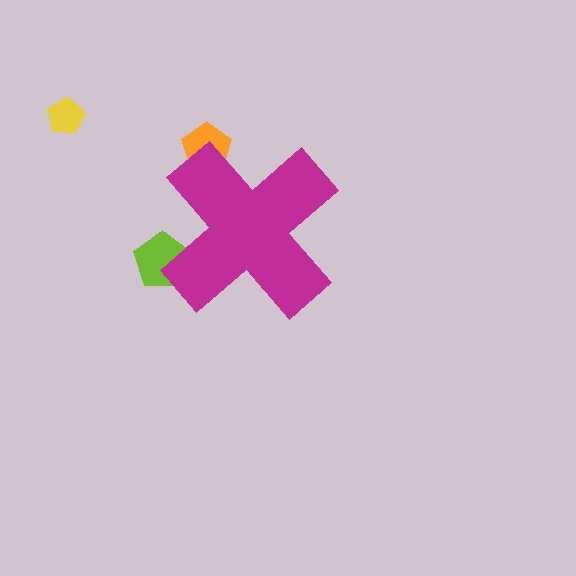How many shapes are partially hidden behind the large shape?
2 shapes are partially hidden.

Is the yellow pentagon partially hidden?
No, the yellow pentagon is fully visible.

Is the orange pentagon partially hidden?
Yes, the orange pentagon is partially hidden behind the magenta cross.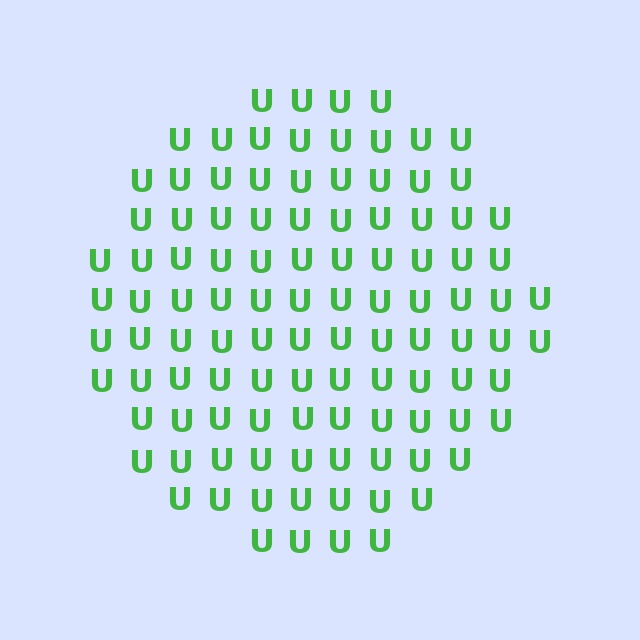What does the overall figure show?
The overall figure shows a circle.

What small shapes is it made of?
It is made of small letter U's.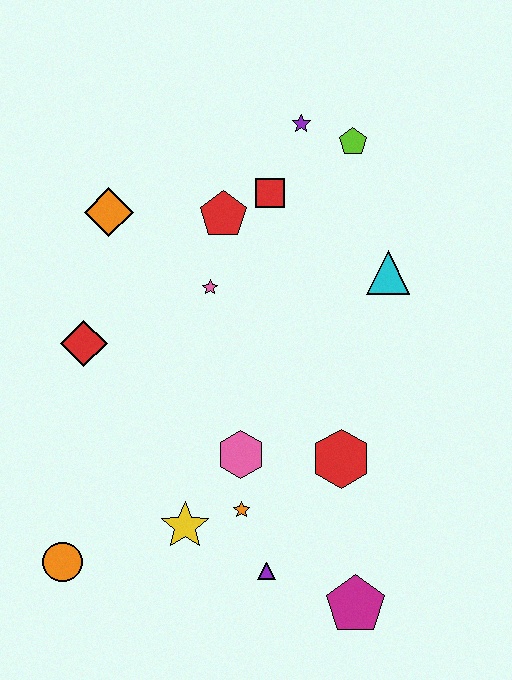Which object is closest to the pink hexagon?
The orange star is closest to the pink hexagon.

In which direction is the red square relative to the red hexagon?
The red square is above the red hexagon.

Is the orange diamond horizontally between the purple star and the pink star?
No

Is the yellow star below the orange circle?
No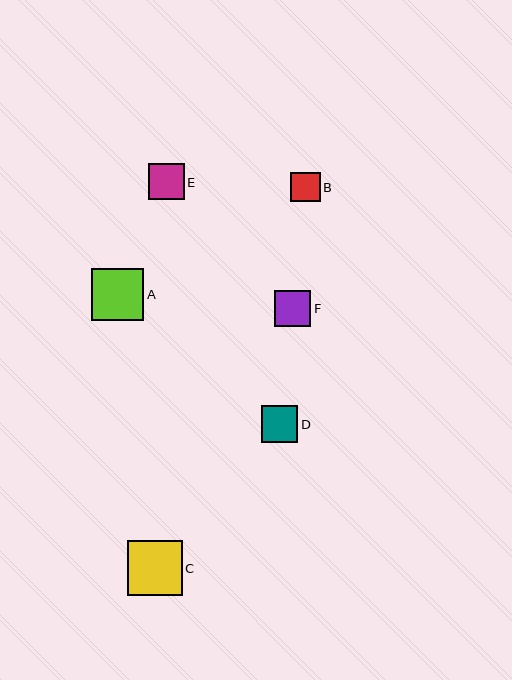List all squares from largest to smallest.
From largest to smallest: C, A, D, F, E, B.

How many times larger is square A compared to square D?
Square A is approximately 1.4 times the size of square D.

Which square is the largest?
Square C is the largest with a size of approximately 55 pixels.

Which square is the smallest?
Square B is the smallest with a size of approximately 29 pixels.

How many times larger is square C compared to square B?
Square C is approximately 1.9 times the size of square B.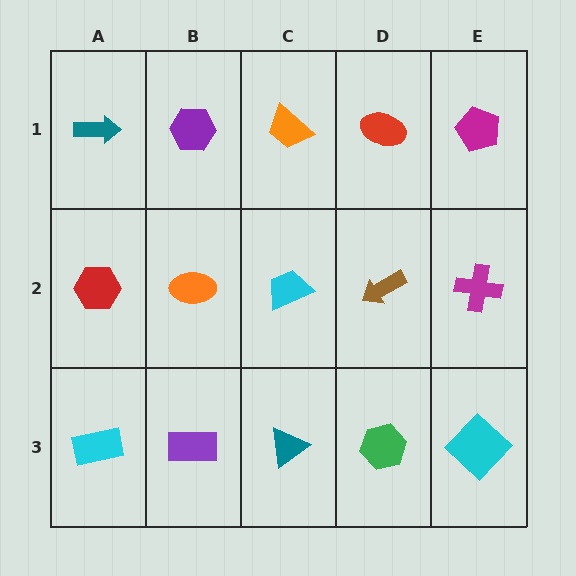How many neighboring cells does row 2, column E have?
3.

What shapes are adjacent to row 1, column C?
A cyan trapezoid (row 2, column C), a purple hexagon (row 1, column B), a red ellipse (row 1, column D).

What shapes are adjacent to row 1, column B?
An orange ellipse (row 2, column B), a teal arrow (row 1, column A), an orange trapezoid (row 1, column C).